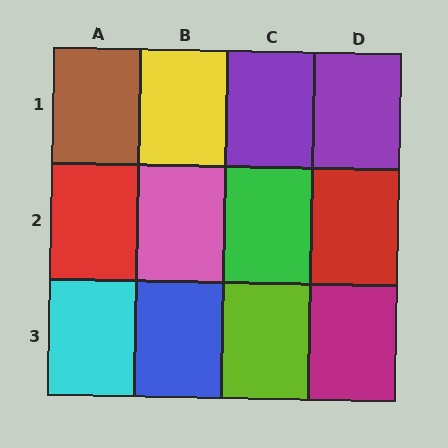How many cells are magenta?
1 cell is magenta.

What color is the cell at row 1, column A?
Brown.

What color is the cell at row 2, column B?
Pink.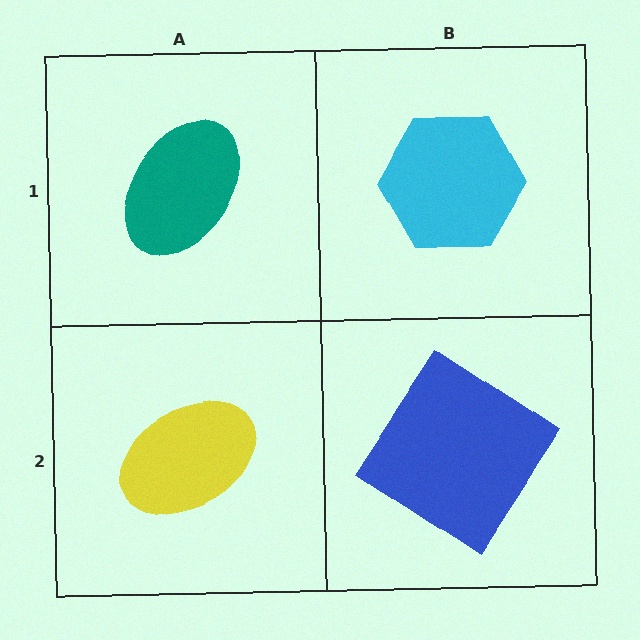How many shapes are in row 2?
2 shapes.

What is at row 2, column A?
A yellow ellipse.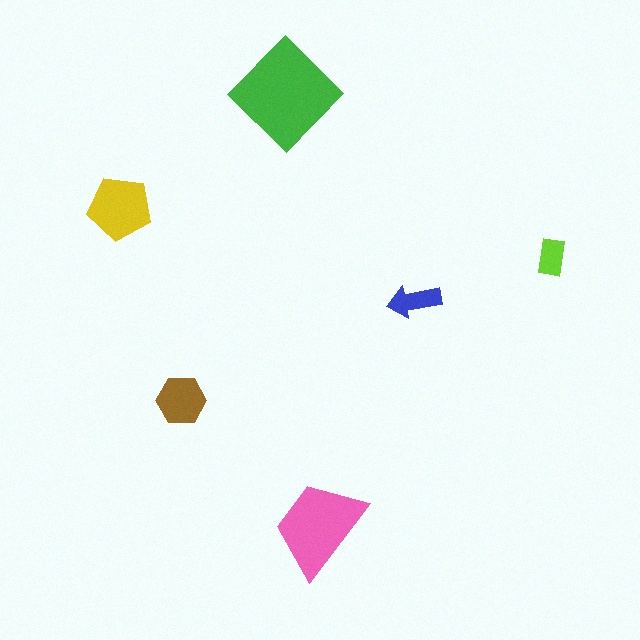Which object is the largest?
The green diamond.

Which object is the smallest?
The lime rectangle.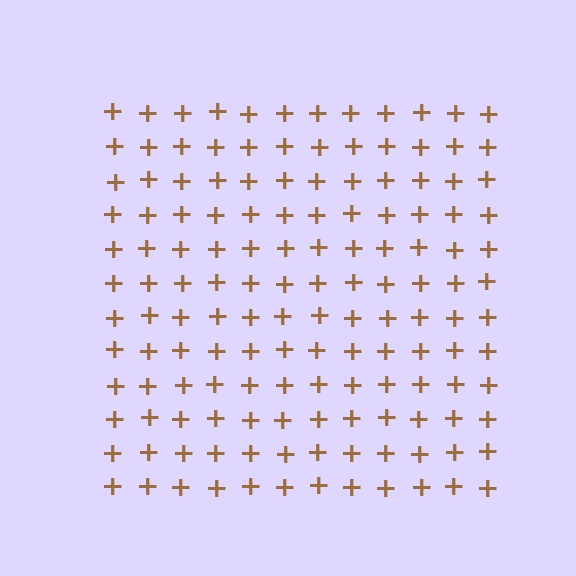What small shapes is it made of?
It is made of small plus signs.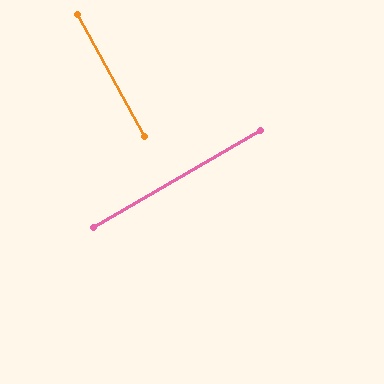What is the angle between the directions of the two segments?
Approximately 88 degrees.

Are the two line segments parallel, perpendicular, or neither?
Perpendicular — they meet at approximately 88°.